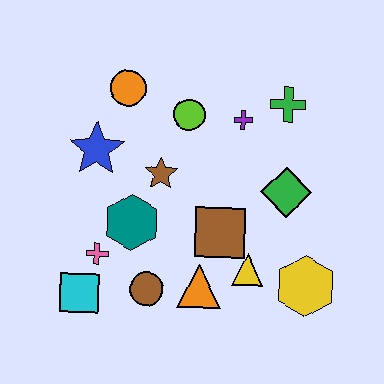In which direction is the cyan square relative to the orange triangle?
The cyan square is to the left of the orange triangle.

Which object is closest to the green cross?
The purple cross is closest to the green cross.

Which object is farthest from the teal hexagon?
The green cross is farthest from the teal hexagon.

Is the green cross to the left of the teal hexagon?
No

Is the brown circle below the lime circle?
Yes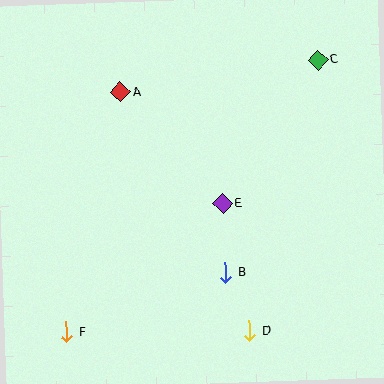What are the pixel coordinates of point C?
Point C is at (318, 60).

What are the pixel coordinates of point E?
Point E is at (223, 204).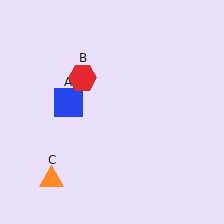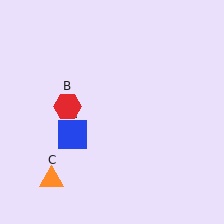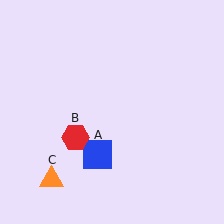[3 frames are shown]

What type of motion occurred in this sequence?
The blue square (object A), red hexagon (object B) rotated counterclockwise around the center of the scene.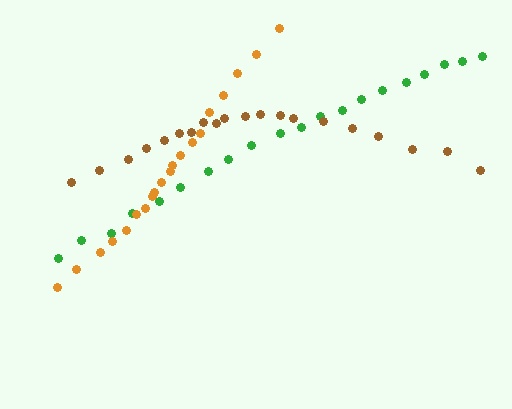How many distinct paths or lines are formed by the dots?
There are 3 distinct paths.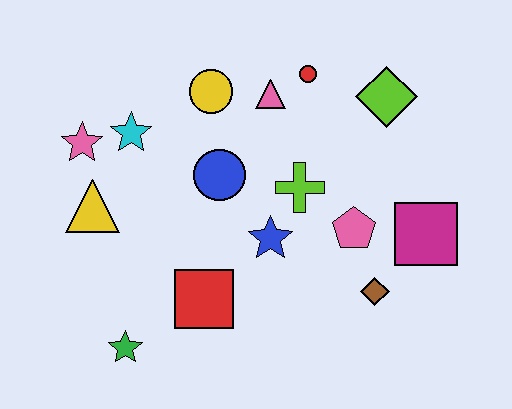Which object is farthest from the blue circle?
The magenta square is farthest from the blue circle.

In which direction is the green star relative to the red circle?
The green star is below the red circle.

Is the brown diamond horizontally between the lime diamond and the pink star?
Yes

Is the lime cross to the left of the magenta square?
Yes